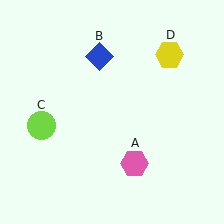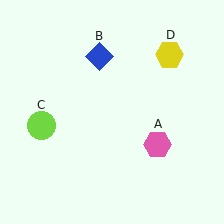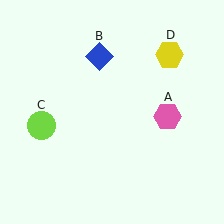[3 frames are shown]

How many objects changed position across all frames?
1 object changed position: pink hexagon (object A).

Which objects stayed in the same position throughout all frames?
Blue diamond (object B) and lime circle (object C) and yellow hexagon (object D) remained stationary.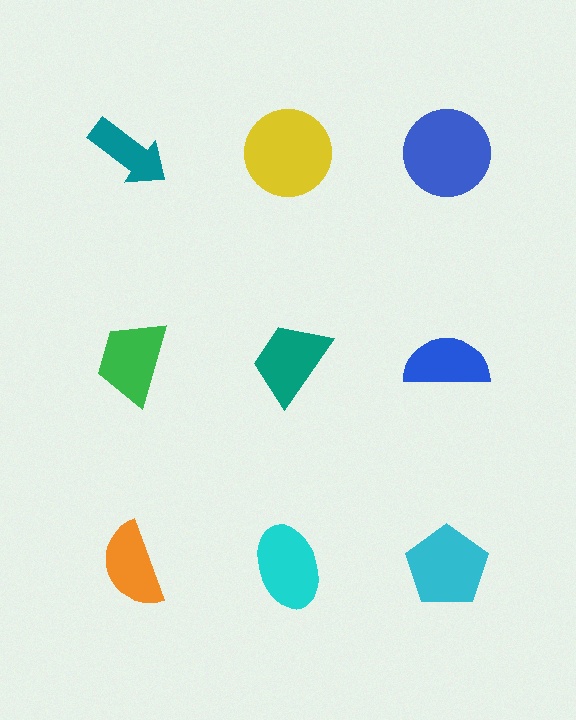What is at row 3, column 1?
An orange semicircle.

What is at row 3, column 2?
A cyan ellipse.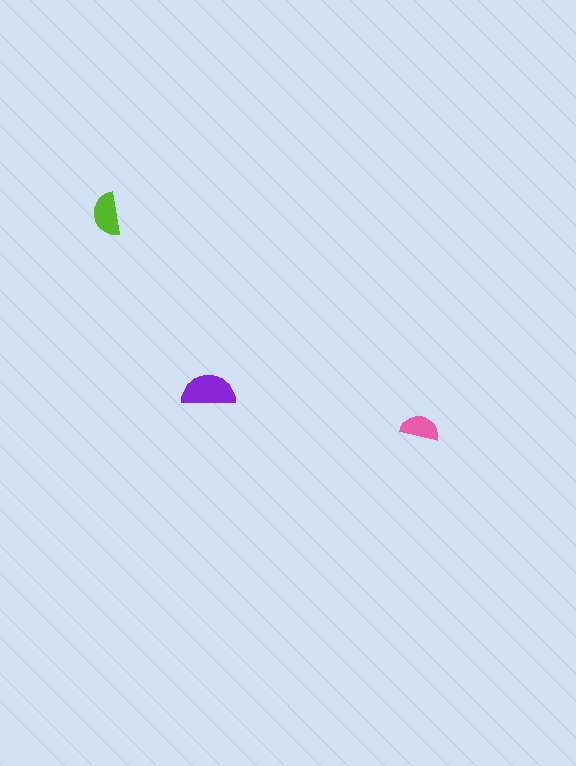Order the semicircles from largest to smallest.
the purple one, the lime one, the pink one.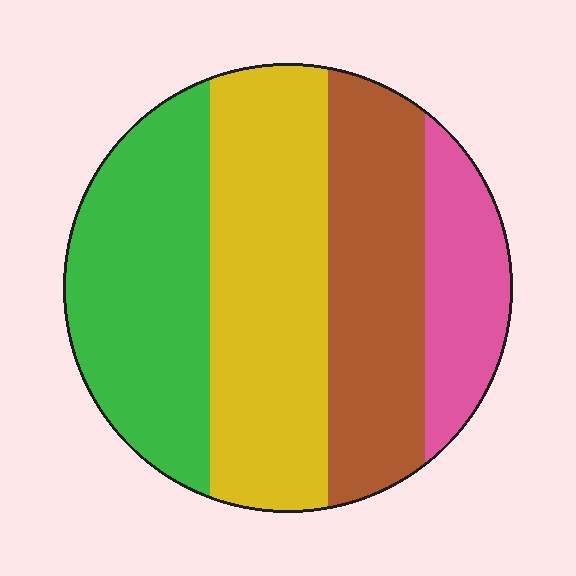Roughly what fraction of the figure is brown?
Brown takes up about one quarter (1/4) of the figure.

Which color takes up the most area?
Yellow, at roughly 35%.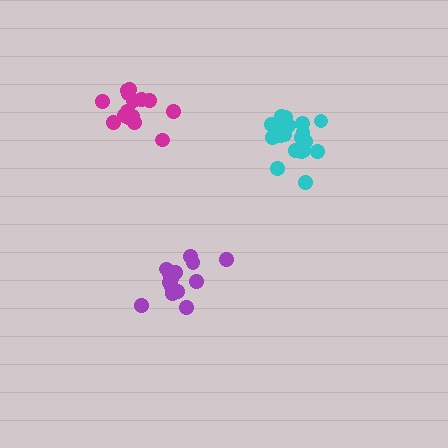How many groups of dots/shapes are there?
There are 3 groups.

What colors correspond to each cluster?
The clusters are colored: cyan, purple, magenta.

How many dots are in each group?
Group 1: 20 dots, Group 2: 15 dots, Group 3: 17 dots (52 total).